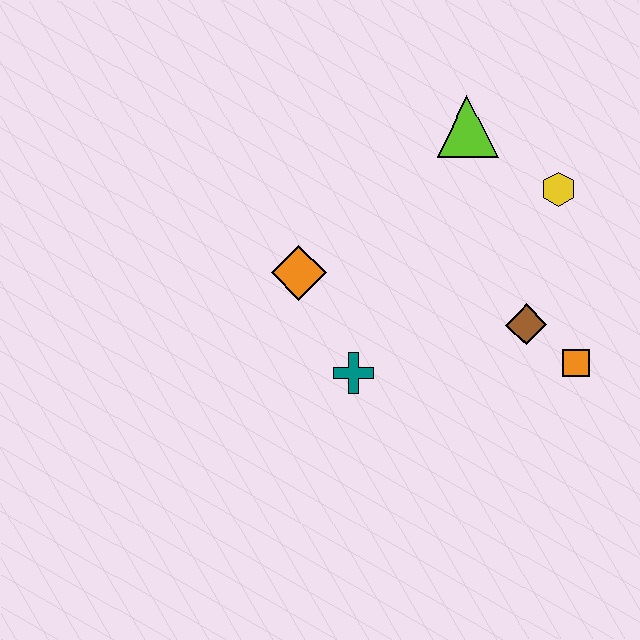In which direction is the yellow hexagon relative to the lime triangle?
The yellow hexagon is to the right of the lime triangle.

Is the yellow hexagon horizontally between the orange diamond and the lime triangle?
No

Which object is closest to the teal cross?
The orange diamond is closest to the teal cross.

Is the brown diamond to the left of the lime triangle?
No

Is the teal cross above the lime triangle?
No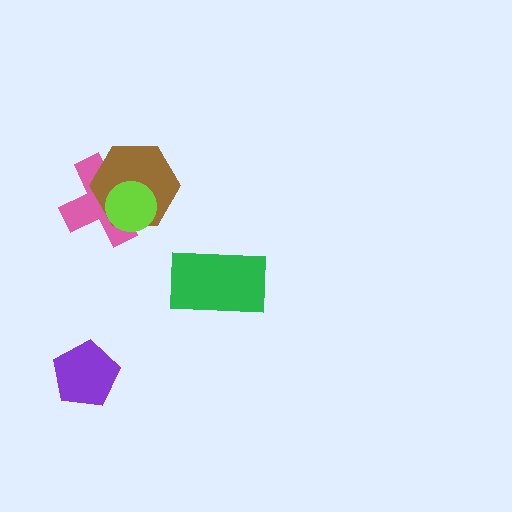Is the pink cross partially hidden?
Yes, it is partially covered by another shape.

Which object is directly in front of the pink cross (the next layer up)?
The brown hexagon is directly in front of the pink cross.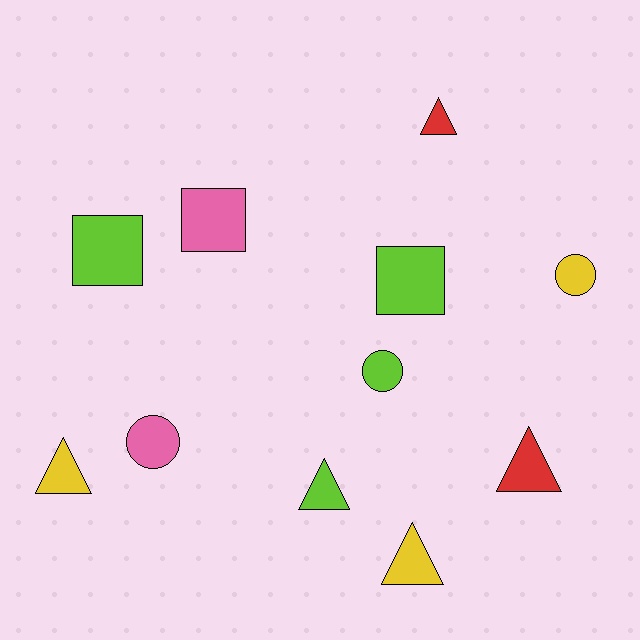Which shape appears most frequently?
Triangle, with 5 objects.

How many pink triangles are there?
There are no pink triangles.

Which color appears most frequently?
Lime, with 4 objects.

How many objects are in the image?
There are 11 objects.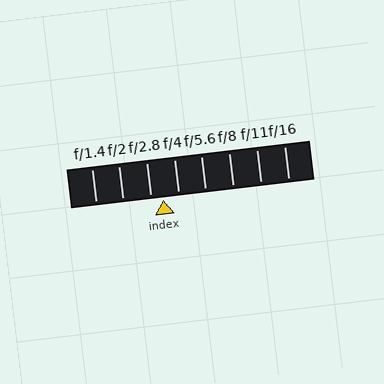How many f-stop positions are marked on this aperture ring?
There are 8 f-stop positions marked.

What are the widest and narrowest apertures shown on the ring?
The widest aperture shown is f/1.4 and the narrowest is f/16.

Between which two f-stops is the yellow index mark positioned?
The index mark is between f/2.8 and f/4.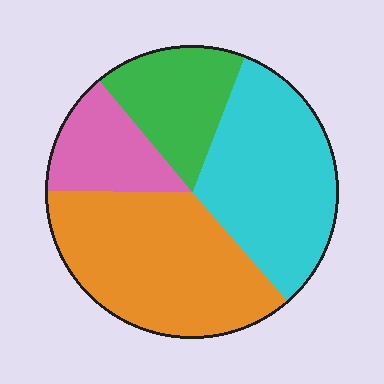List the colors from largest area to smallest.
From largest to smallest: orange, cyan, green, pink.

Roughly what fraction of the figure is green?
Green takes up less than a quarter of the figure.